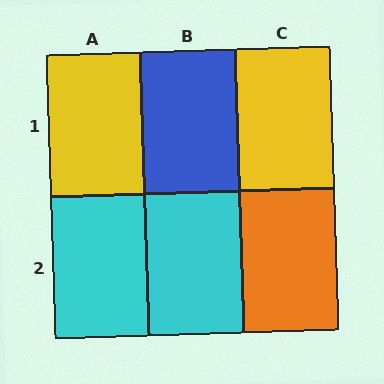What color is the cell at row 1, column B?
Blue.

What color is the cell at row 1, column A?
Yellow.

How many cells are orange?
1 cell is orange.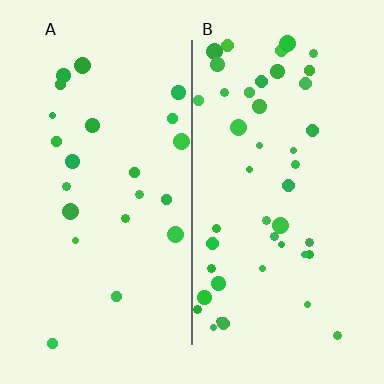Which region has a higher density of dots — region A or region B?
B (the right).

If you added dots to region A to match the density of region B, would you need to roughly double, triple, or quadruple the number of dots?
Approximately double.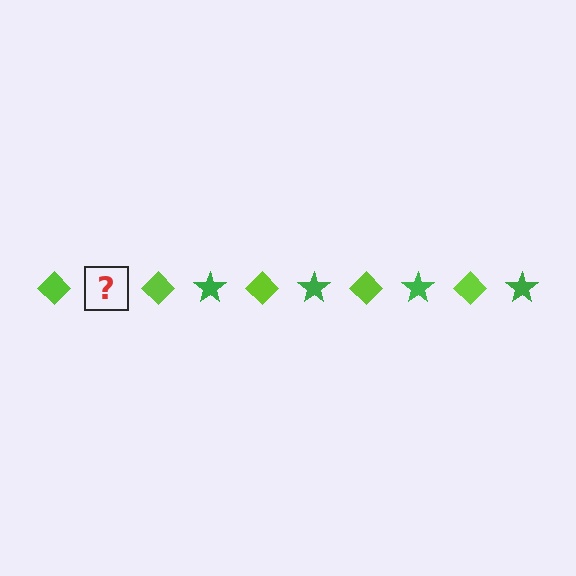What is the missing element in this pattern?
The missing element is a green star.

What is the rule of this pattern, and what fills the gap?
The rule is that the pattern alternates between lime diamond and green star. The gap should be filled with a green star.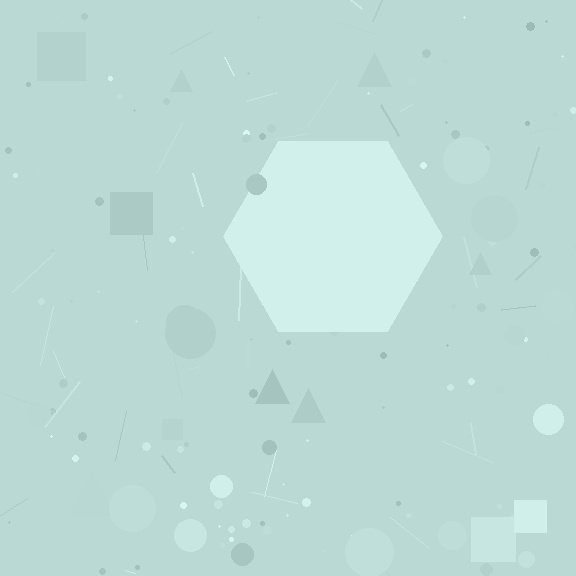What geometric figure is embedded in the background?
A hexagon is embedded in the background.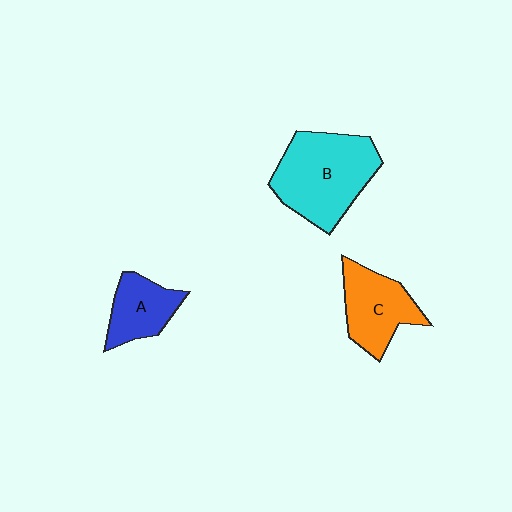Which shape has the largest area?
Shape B (cyan).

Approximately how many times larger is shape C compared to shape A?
Approximately 1.3 times.